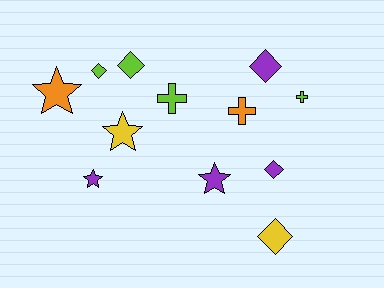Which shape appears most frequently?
Diamond, with 5 objects.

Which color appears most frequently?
Purple, with 4 objects.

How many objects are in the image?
There are 12 objects.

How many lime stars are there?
There are no lime stars.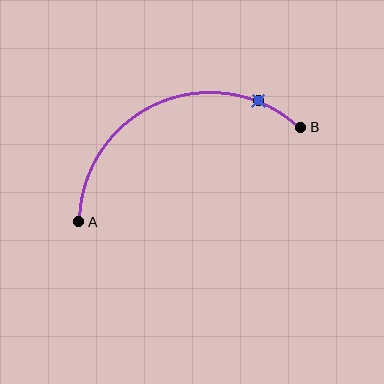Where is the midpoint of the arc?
The arc midpoint is the point on the curve farthest from the straight line joining A and B. It sits above that line.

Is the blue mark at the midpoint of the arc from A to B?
No. The blue mark lies on the arc but is closer to endpoint B. The arc midpoint would be at the point on the curve equidistant along the arc from both A and B.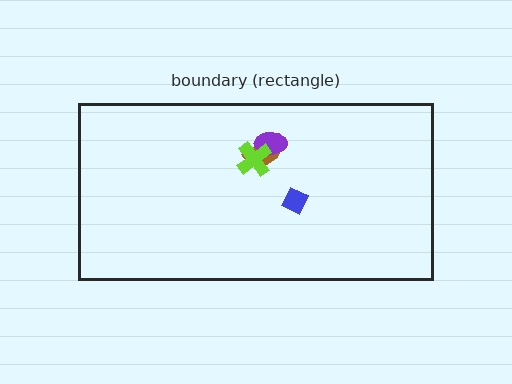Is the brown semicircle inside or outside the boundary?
Inside.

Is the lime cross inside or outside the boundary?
Inside.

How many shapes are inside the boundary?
4 inside, 0 outside.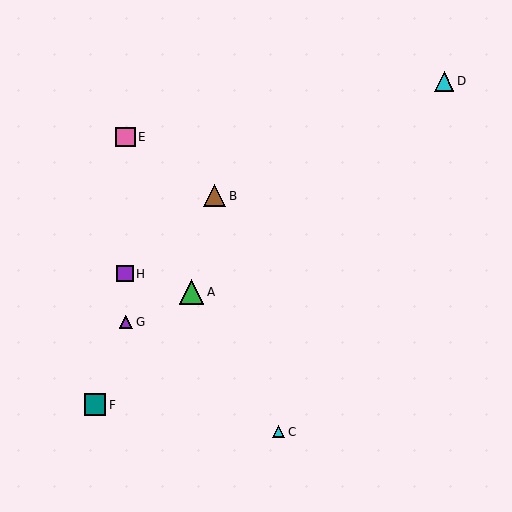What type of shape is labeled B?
Shape B is a brown triangle.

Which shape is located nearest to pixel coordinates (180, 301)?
The green triangle (labeled A) at (192, 292) is nearest to that location.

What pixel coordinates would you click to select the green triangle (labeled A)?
Click at (192, 292) to select the green triangle A.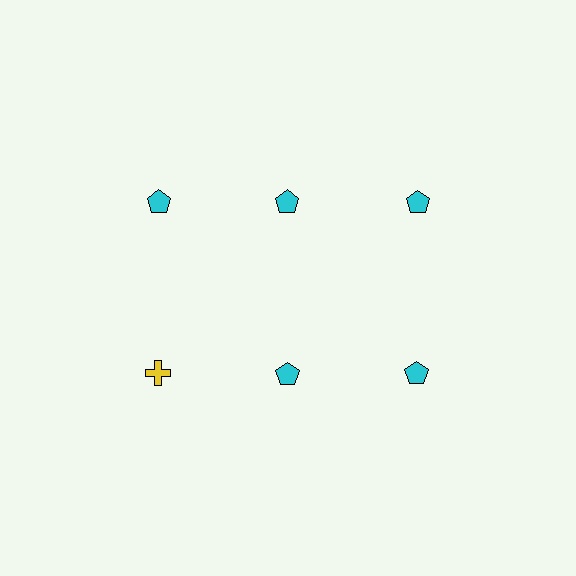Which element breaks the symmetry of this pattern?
The yellow cross in the second row, leftmost column breaks the symmetry. All other shapes are cyan pentagons.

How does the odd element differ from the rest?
It differs in both color (yellow instead of cyan) and shape (cross instead of pentagon).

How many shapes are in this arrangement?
There are 6 shapes arranged in a grid pattern.